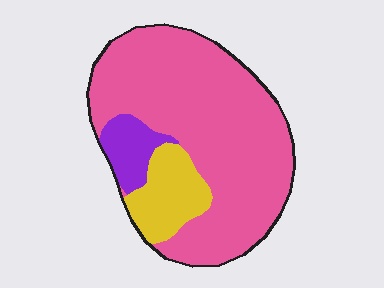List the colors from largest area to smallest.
From largest to smallest: pink, yellow, purple.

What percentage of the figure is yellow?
Yellow takes up about one sixth (1/6) of the figure.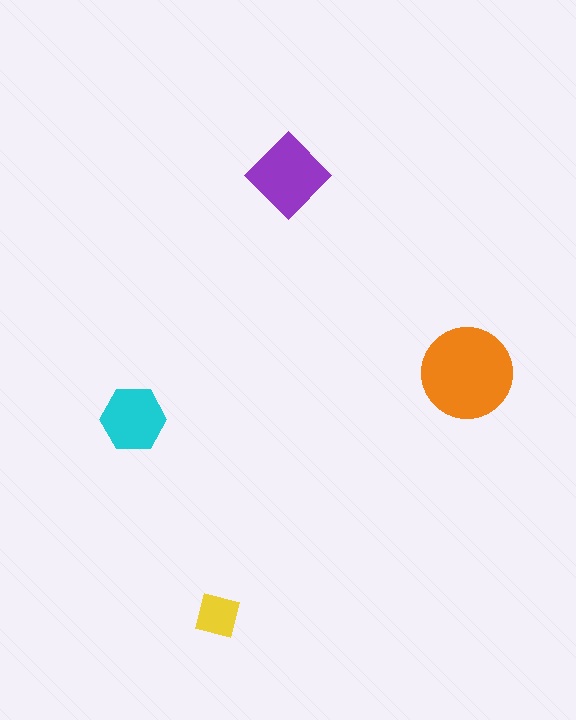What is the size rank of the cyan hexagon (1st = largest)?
3rd.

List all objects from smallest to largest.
The yellow square, the cyan hexagon, the purple diamond, the orange circle.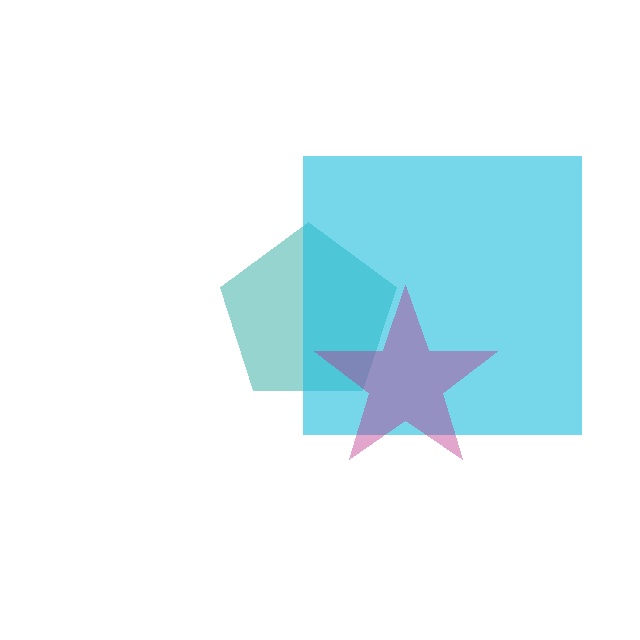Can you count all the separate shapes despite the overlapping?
Yes, there are 3 separate shapes.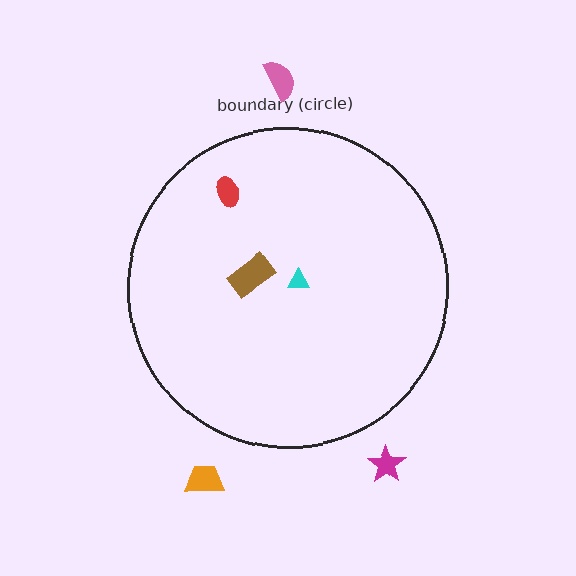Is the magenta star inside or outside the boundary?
Outside.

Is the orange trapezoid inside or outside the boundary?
Outside.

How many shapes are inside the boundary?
3 inside, 3 outside.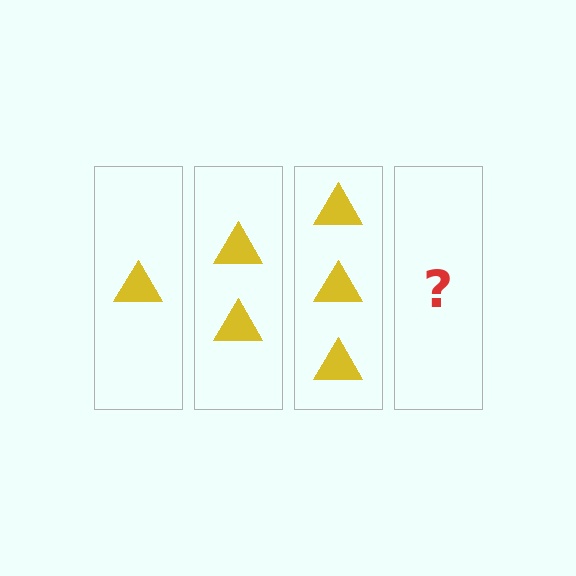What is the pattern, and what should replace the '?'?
The pattern is that each step adds one more triangle. The '?' should be 4 triangles.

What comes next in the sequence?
The next element should be 4 triangles.